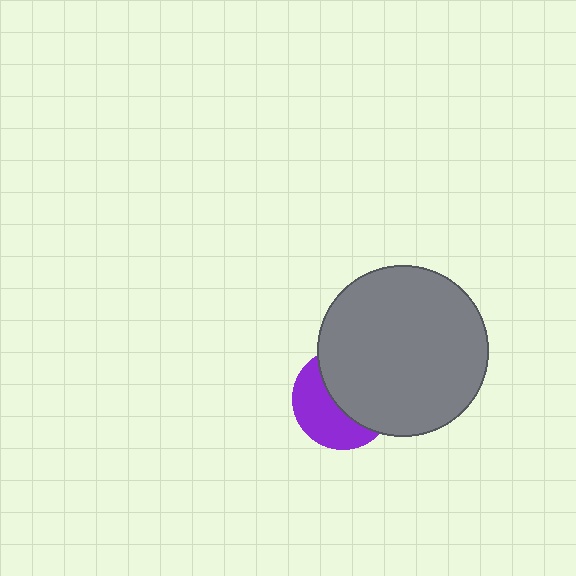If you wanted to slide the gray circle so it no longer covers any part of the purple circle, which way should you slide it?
Slide it toward the upper-right — that is the most direct way to separate the two shapes.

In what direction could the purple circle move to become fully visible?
The purple circle could move toward the lower-left. That would shift it out from behind the gray circle entirely.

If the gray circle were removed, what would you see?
You would see the complete purple circle.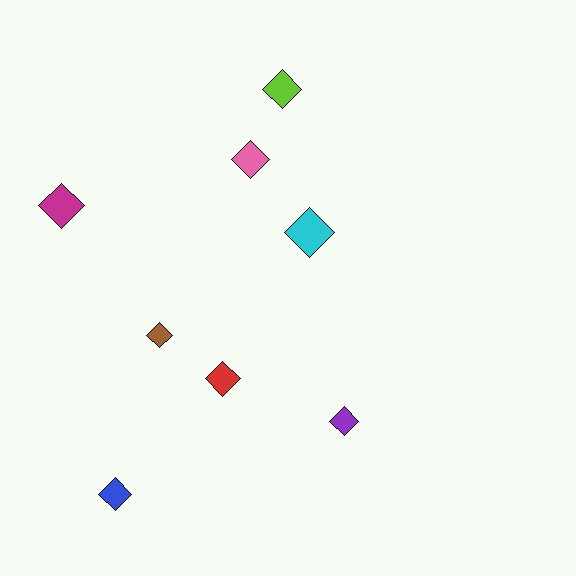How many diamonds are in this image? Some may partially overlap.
There are 8 diamonds.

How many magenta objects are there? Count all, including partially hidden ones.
There is 1 magenta object.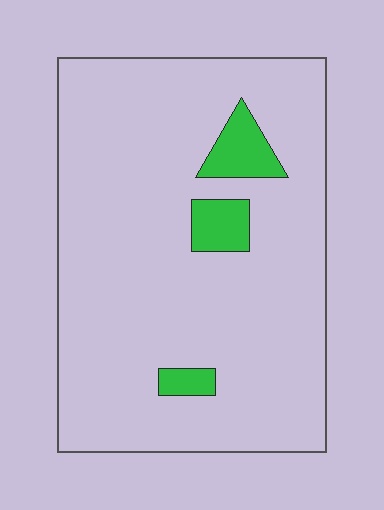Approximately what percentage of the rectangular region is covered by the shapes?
Approximately 10%.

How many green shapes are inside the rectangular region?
3.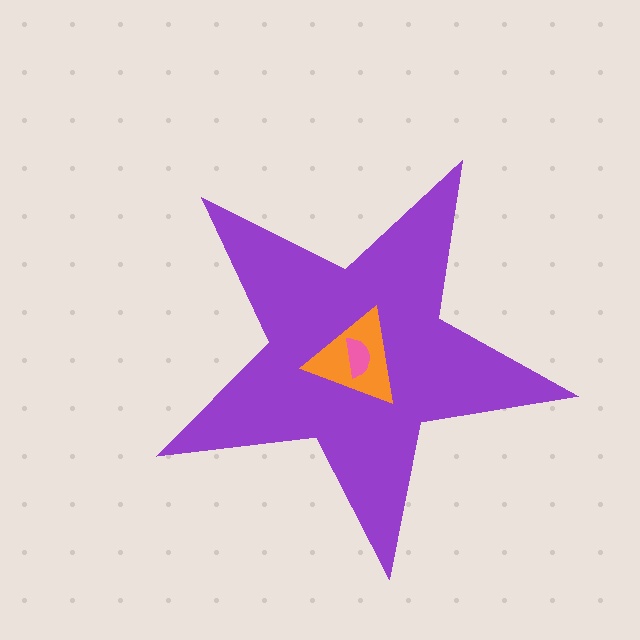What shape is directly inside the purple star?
The orange triangle.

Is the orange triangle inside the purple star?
Yes.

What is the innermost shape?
The pink semicircle.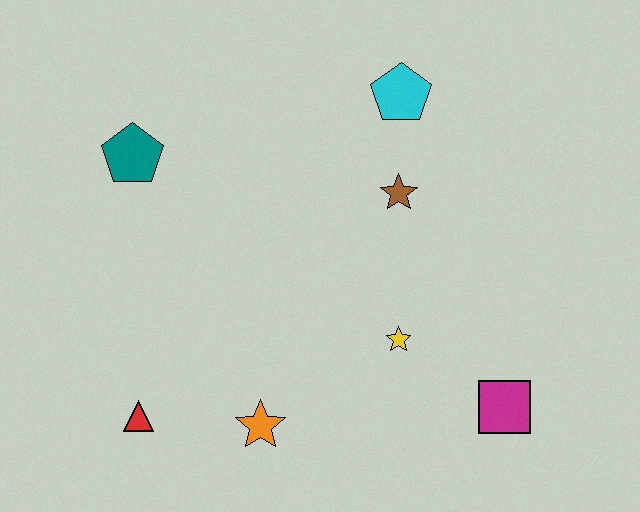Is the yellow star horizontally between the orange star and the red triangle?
No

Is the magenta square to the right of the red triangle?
Yes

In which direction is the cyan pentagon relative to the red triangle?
The cyan pentagon is above the red triangle.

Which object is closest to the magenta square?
The yellow star is closest to the magenta square.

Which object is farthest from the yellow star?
The teal pentagon is farthest from the yellow star.